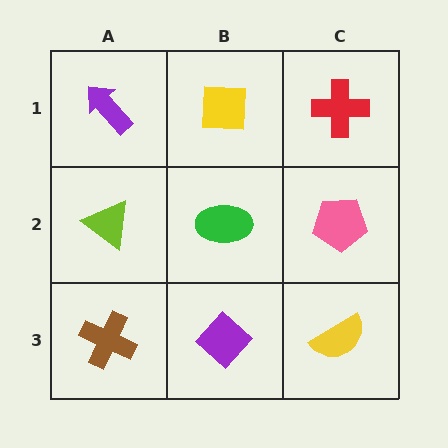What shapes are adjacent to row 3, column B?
A green ellipse (row 2, column B), a brown cross (row 3, column A), a yellow semicircle (row 3, column C).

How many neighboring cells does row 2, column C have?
3.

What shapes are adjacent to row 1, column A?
A lime triangle (row 2, column A), a yellow square (row 1, column B).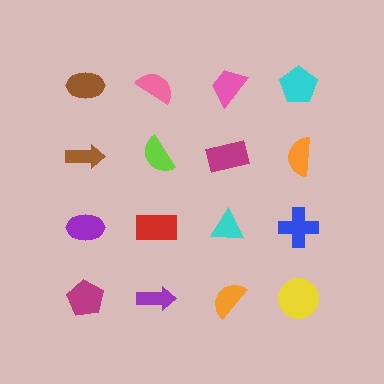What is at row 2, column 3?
A magenta rectangle.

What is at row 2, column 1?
A brown arrow.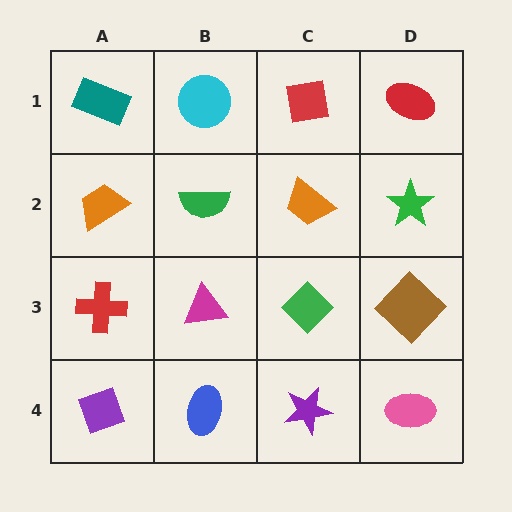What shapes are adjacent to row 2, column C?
A red square (row 1, column C), a green diamond (row 3, column C), a green semicircle (row 2, column B), a green star (row 2, column D).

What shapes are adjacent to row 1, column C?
An orange trapezoid (row 2, column C), a cyan circle (row 1, column B), a red ellipse (row 1, column D).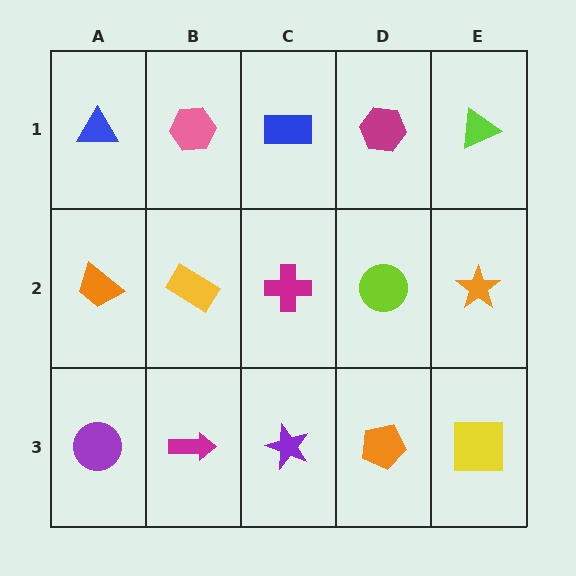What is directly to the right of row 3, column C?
An orange pentagon.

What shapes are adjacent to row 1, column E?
An orange star (row 2, column E), a magenta hexagon (row 1, column D).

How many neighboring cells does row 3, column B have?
3.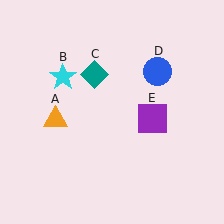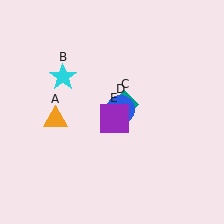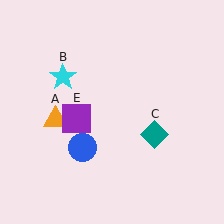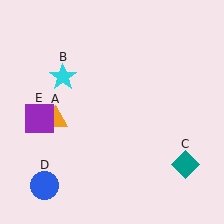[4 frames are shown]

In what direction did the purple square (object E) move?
The purple square (object E) moved left.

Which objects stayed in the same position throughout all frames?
Orange triangle (object A) and cyan star (object B) remained stationary.